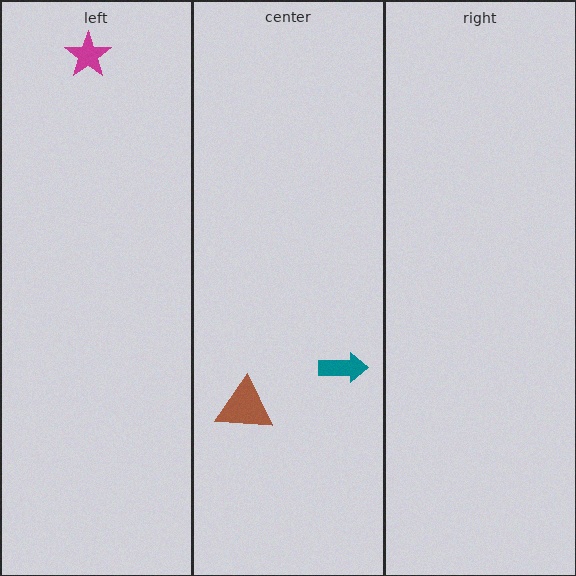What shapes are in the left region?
The magenta star.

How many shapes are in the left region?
1.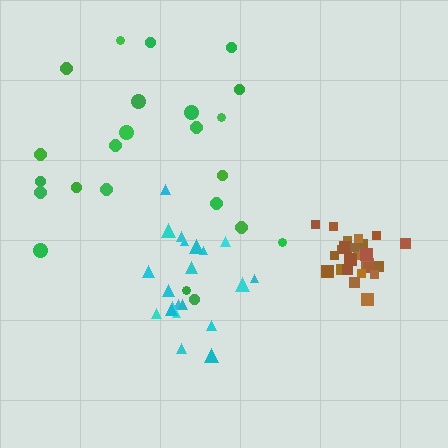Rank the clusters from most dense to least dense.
brown, cyan, green.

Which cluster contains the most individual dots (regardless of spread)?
Brown (24).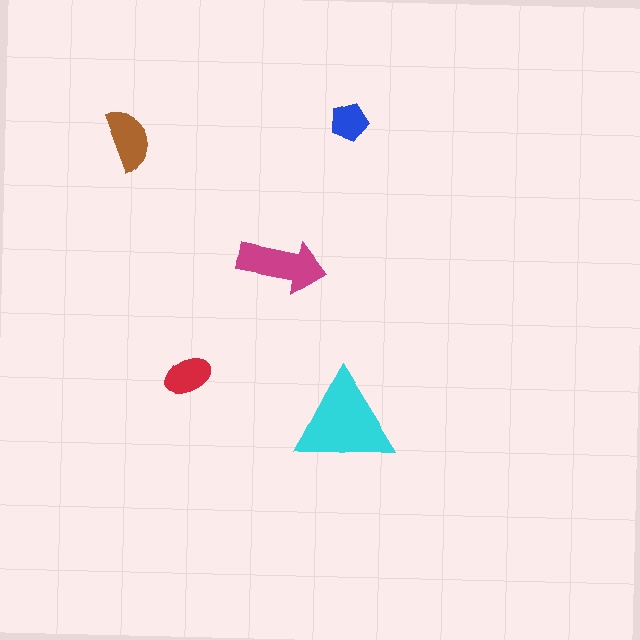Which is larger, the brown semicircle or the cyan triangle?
The cyan triangle.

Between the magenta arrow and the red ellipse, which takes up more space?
The magenta arrow.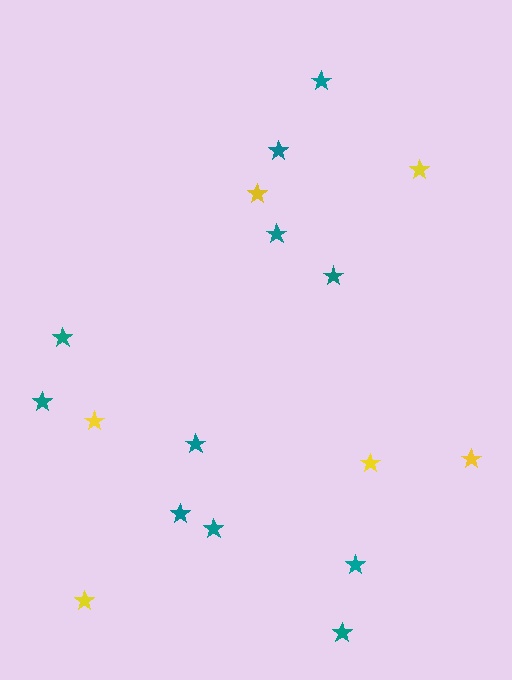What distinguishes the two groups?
There are 2 groups: one group of teal stars (11) and one group of yellow stars (6).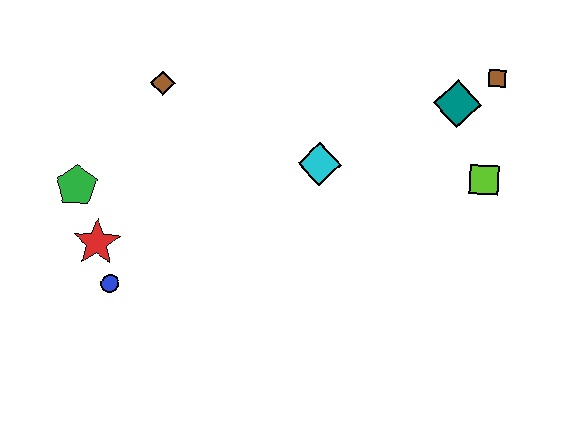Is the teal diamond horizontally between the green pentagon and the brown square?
Yes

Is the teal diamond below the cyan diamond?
No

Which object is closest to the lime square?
The teal diamond is closest to the lime square.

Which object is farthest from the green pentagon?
The brown square is farthest from the green pentagon.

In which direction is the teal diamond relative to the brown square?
The teal diamond is to the left of the brown square.